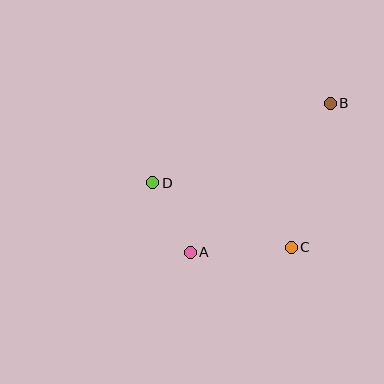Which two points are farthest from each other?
Points A and B are farthest from each other.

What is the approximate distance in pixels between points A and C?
The distance between A and C is approximately 101 pixels.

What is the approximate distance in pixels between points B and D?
The distance between B and D is approximately 195 pixels.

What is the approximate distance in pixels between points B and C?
The distance between B and C is approximately 149 pixels.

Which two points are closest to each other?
Points A and D are closest to each other.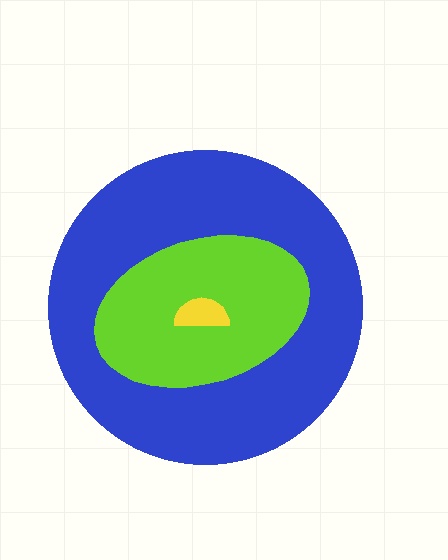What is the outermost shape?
The blue circle.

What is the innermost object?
The yellow semicircle.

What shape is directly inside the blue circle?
The lime ellipse.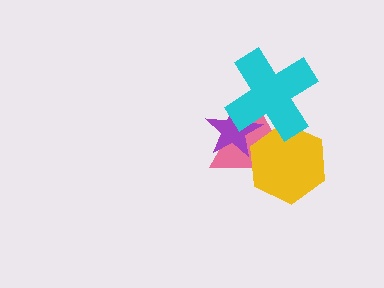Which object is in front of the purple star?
The cyan cross is in front of the purple star.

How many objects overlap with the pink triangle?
3 objects overlap with the pink triangle.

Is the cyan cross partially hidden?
No, no other shape covers it.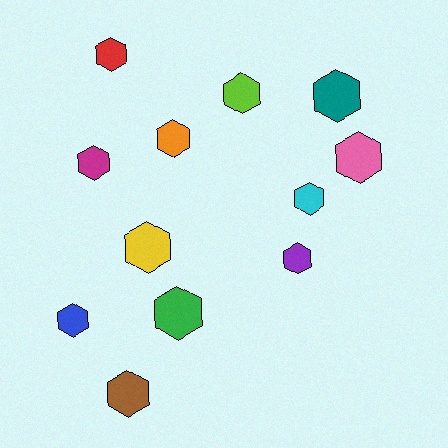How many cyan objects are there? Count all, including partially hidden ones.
There is 1 cyan object.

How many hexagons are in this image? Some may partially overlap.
There are 12 hexagons.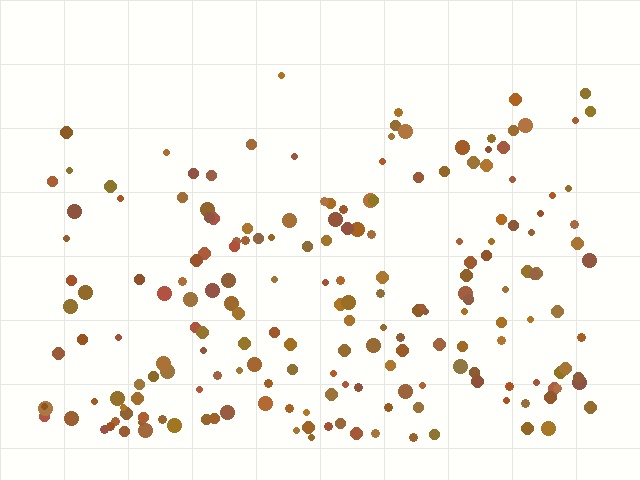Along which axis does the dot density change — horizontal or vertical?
Vertical.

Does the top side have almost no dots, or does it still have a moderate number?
Still a moderate number, just noticeably fewer than the bottom.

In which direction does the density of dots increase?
From top to bottom, with the bottom side densest.